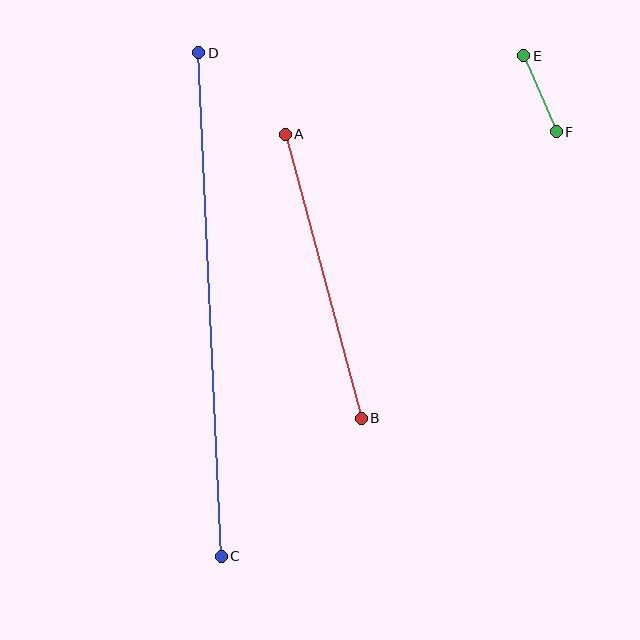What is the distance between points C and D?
The distance is approximately 504 pixels.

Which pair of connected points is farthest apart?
Points C and D are farthest apart.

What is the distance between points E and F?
The distance is approximately 83 pixels.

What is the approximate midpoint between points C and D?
The midpoint is at approximately (210, 304) pixels.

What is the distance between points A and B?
The distance is approximately 294 pixels.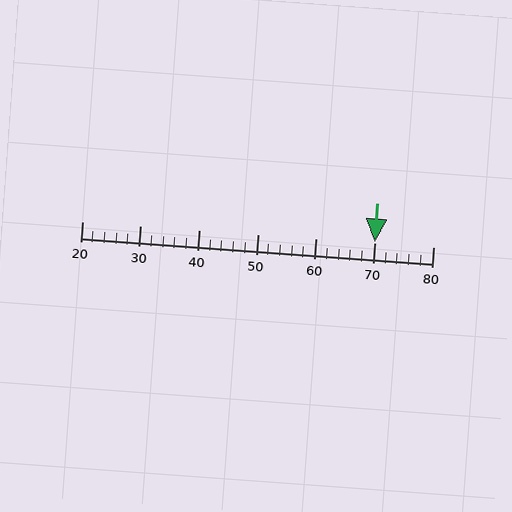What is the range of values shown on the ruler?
The ruler shows values from 20 to 80.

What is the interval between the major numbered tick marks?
The major tick marks are spaced 10 units apart.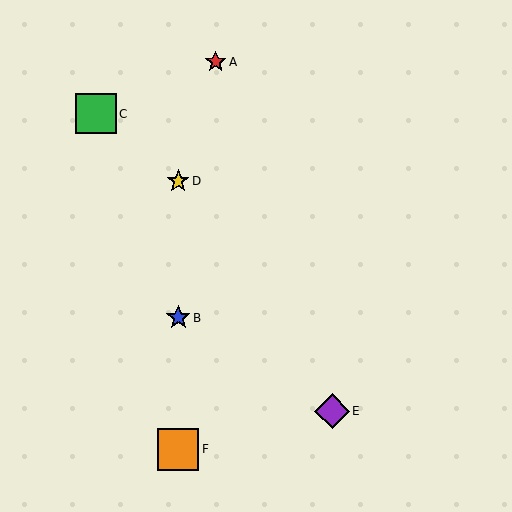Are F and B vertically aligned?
Yes, both are at x≈178.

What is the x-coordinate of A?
Object A is at x≈216.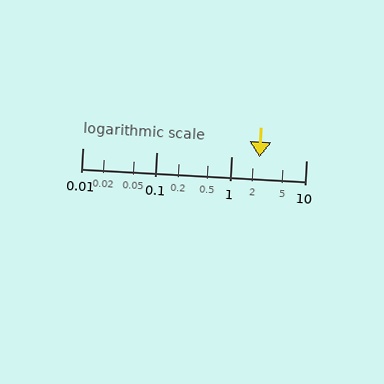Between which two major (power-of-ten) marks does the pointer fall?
The pointer is between 1 and 10.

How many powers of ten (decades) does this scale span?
The scale spans 3 decades, from 0.01 to 10.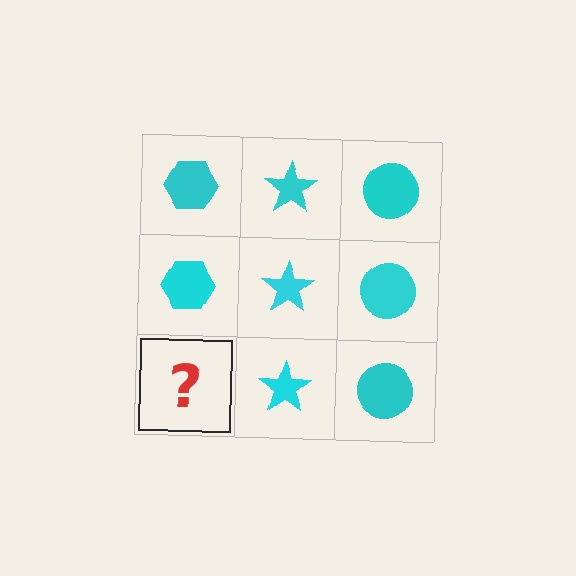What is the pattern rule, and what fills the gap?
The rule is that each column has a consistent shape. The gap should be filled with a cyan hexagon.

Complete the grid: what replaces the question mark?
The question mark should be replaced with a cyan hexagon.